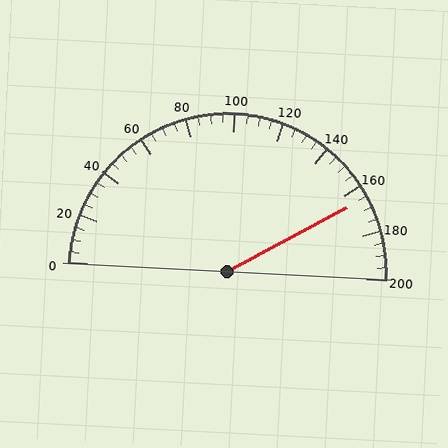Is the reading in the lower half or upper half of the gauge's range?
The reading is in the upper half of the range (0 to 200).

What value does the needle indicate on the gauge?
The needle indicates approximately 165.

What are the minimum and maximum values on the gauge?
The gauge ranges from 0 to 200.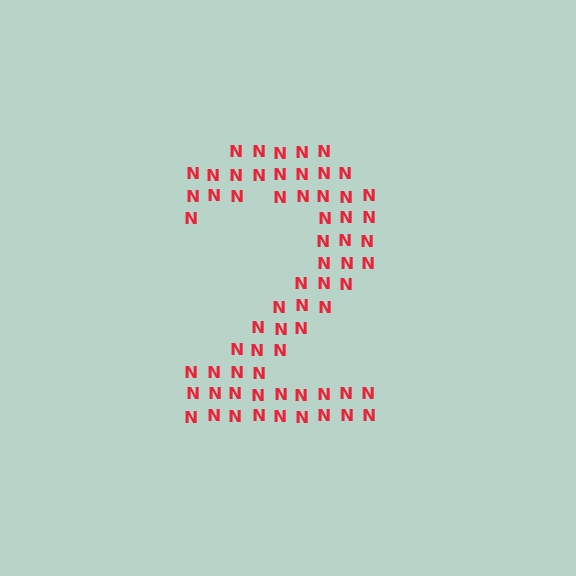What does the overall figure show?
The overall figure shows the digit 2.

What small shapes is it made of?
It is made of small letter N's.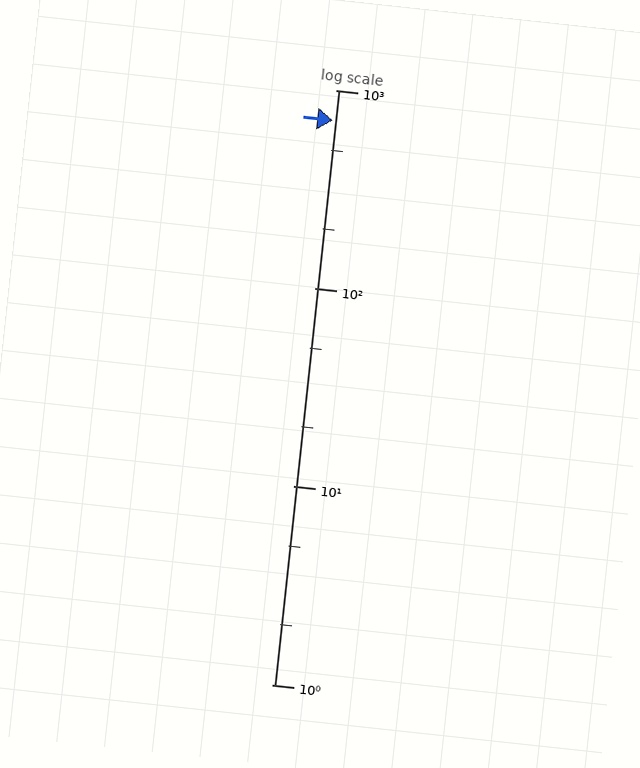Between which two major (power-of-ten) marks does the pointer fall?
The pointer is between 100 and 1000.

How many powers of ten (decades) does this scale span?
The scale spans 3 decades, from 1 to 1000.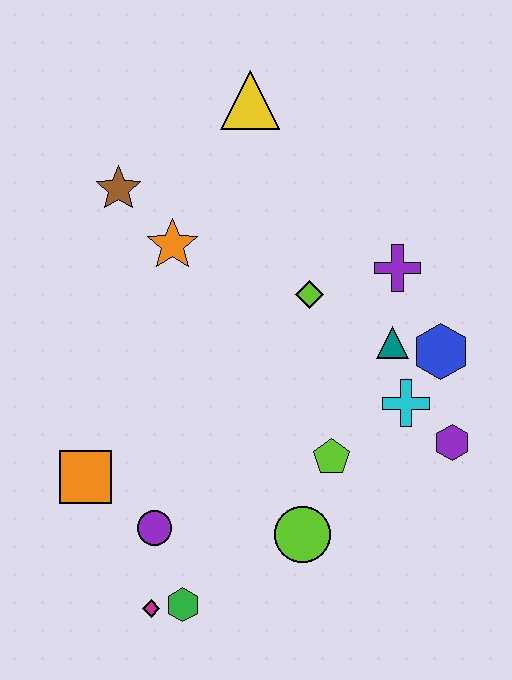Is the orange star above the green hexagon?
Yes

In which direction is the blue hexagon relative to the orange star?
The blue hexagon is to the right of the orange star.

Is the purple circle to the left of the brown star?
No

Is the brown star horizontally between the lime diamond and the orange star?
No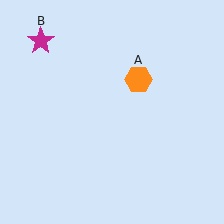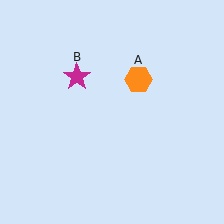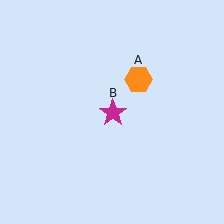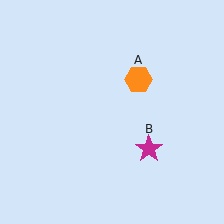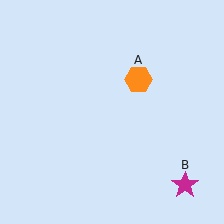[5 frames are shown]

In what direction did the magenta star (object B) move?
The magenta star (object B) moved down and to the right.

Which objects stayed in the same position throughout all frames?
Orange hexagon (object A) remained stationary.